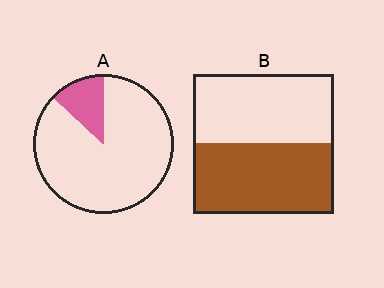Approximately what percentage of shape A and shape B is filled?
A is approximately 15% and B is approximately 50%.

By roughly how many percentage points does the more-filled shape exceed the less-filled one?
By roughly 35 percentage points (B over A).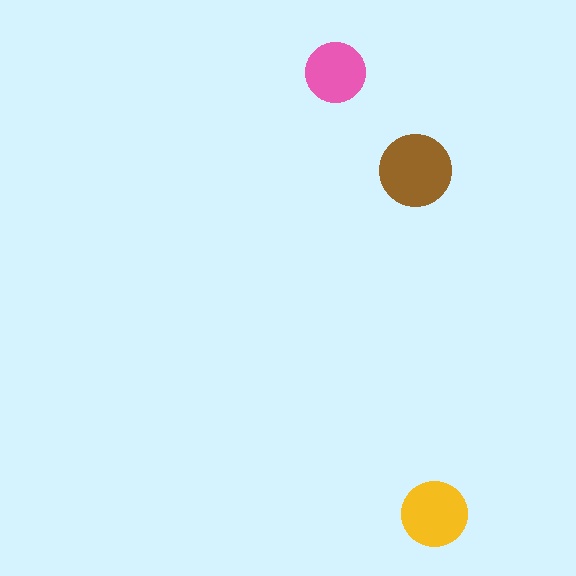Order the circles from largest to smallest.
the brown one, the yellow one, the pink one.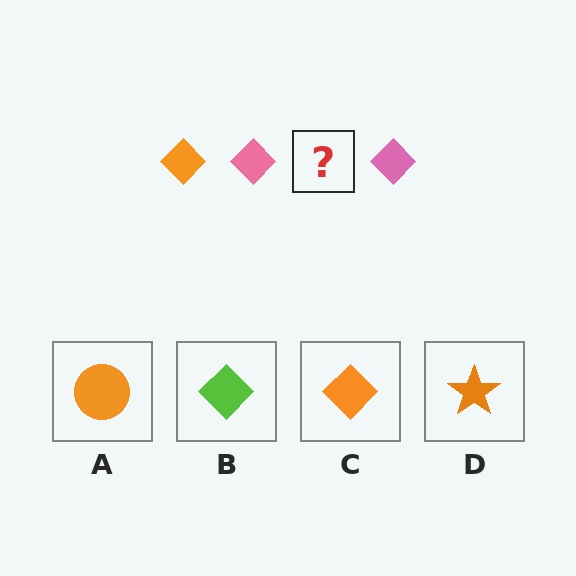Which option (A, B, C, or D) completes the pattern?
C.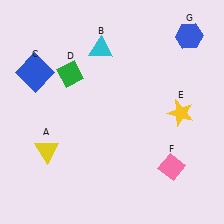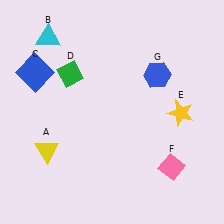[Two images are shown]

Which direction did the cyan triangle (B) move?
The cyan triangle (B) moved left.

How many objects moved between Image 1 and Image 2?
2 objects moved between the two images.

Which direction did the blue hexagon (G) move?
The blue hexagon (G) moved down.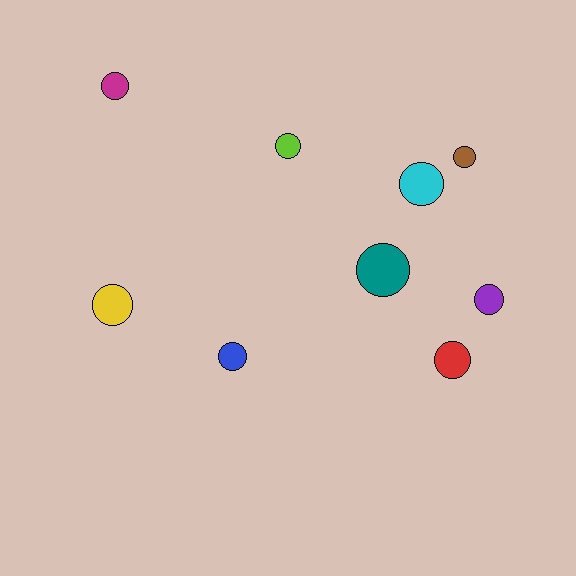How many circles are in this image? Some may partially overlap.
There are 9 circles.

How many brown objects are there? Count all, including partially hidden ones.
There is 1 brown object.